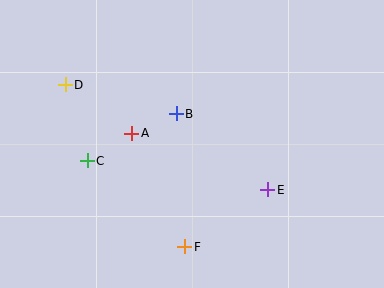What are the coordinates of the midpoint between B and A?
The midpoint between B and A is at (154, 124).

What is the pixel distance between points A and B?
The distance between A and B is 48 pixels.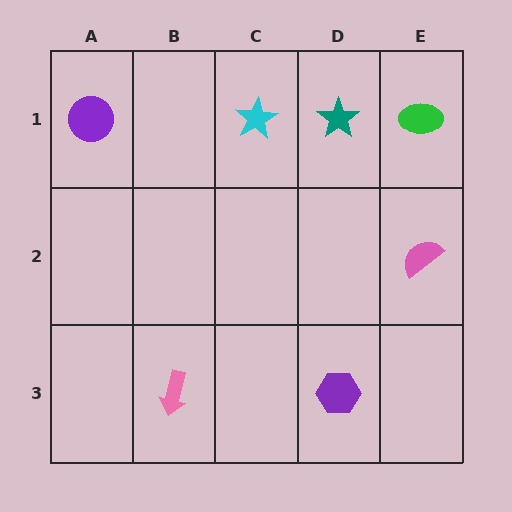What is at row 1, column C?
A cyan star.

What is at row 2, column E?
A pink semicircle.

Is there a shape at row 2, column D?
No, that cell is empty.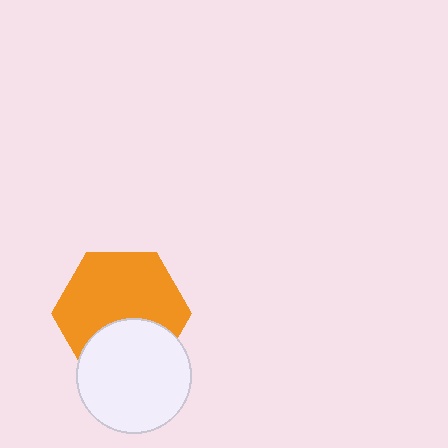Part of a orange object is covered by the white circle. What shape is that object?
It is a hexagon.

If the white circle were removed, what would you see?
You would see the complete orange hexagon.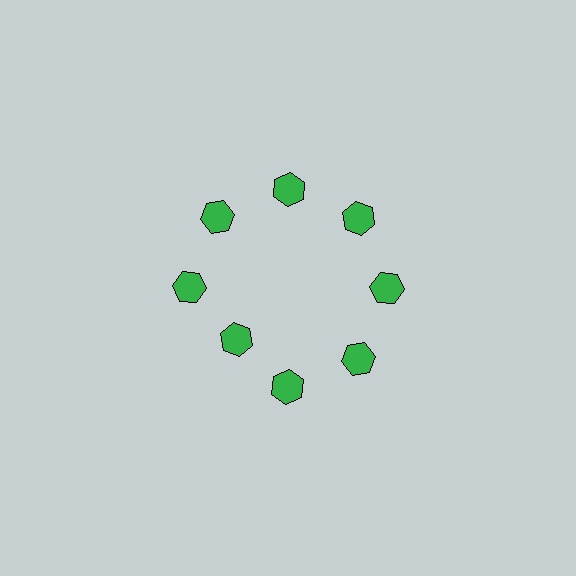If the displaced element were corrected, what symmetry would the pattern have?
It would have 8-fold rotational symmetry — the pattern would map onto itself every 45 degrees.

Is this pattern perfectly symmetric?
No. The 8 green hexagons are arranged in a ring, but one element near the 8 o'clock position is pulled inward toward the center, breaking the 8-fold rotational symmetry.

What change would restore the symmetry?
The symmetry would be restored by moving it outward, back onto the ring so that all 8 hexagons sit at equal angles and equal distance from the center.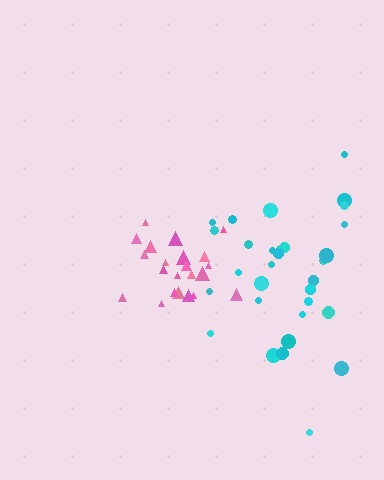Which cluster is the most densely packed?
Pink.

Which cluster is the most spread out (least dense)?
Cyan.